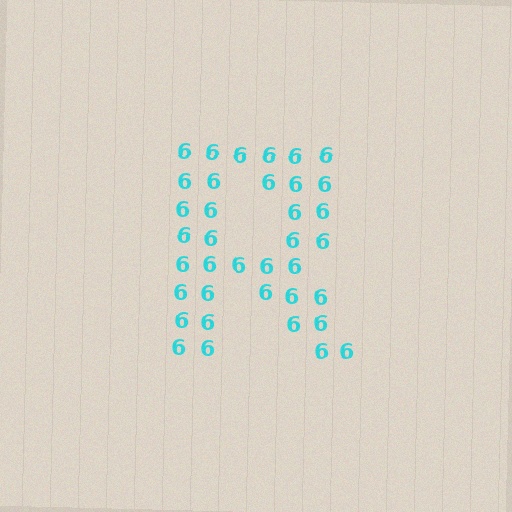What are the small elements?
The small elements are digit 6's.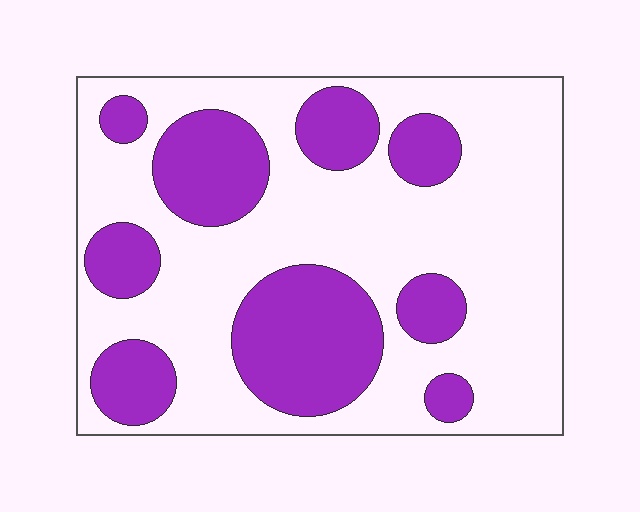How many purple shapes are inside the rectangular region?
9.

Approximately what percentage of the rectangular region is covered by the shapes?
Approximately 35%.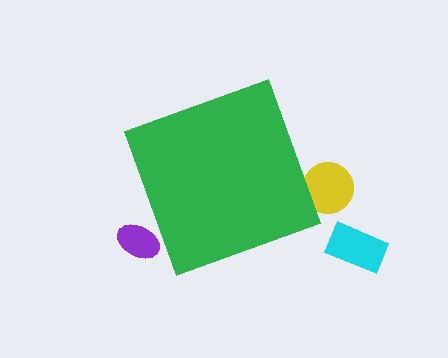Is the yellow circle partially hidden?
Yes, the yellow circle is partially hidden behind the green diamond.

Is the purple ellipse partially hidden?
Yes, the purple ellipse is partially hidden behind the green diamond.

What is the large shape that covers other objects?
A green diamond.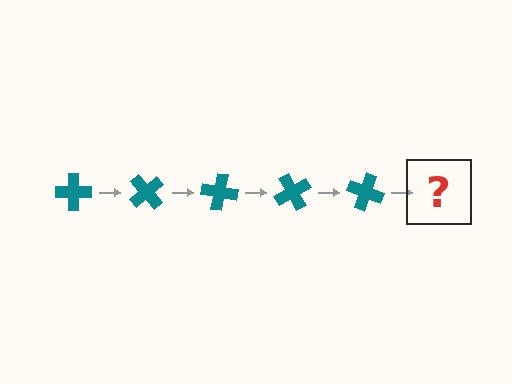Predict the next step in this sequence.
The next step is a teal cross rotated 250 degrees.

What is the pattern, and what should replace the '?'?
The pattern is that the cross rotates 50 degrees each step. The '?' should be a teal cross rotated 250 degrees.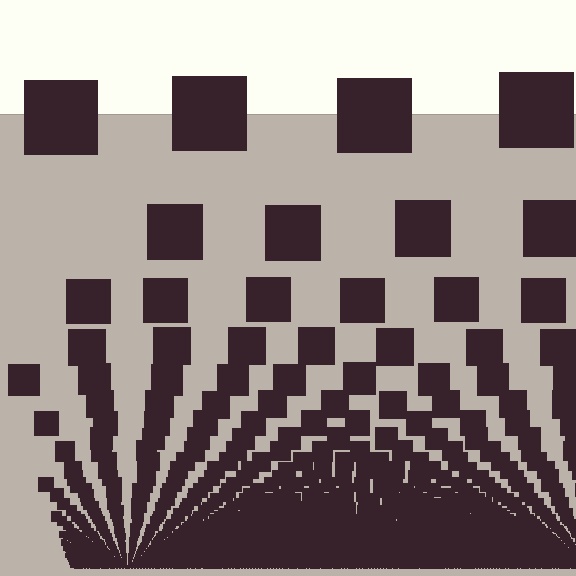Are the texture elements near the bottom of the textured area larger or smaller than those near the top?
Smaller. The gradient is inverted — elements near the bottom are smaller and denser.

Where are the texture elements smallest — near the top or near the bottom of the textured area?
Near the bottom.